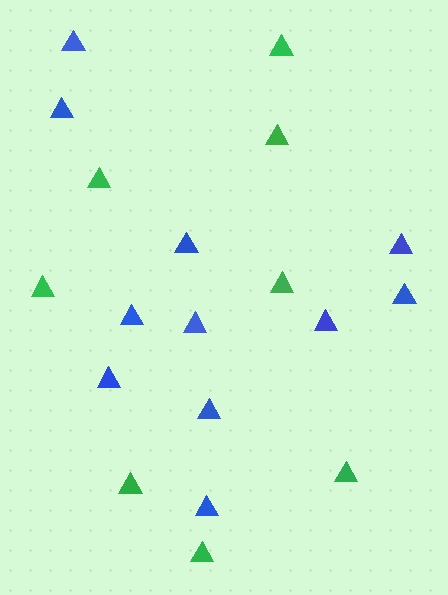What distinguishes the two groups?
There are 2 groups: one group of blue triangles (11) and one group of green triangles (8).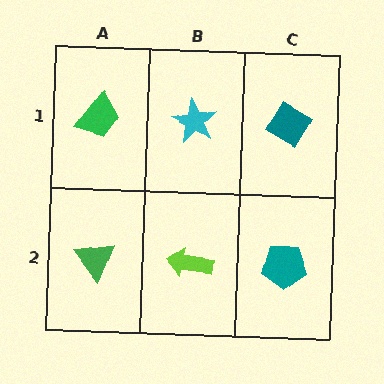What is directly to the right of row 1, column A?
A cyan star.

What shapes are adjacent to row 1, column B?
A lime arrow (row 2, column B), a green trapezoid (row 1, column A), a teal diamond (row 1, column C).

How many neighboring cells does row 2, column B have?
3.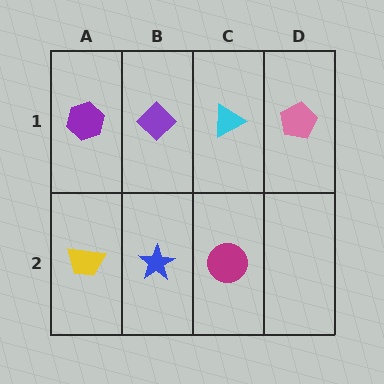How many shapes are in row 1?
4 shapes.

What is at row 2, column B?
A blue star.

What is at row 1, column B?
A purple diamond.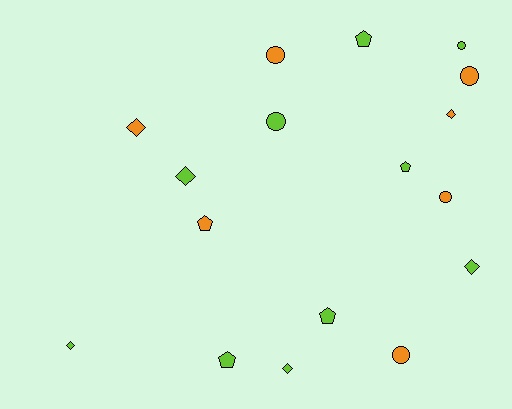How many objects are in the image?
There are 17 objects.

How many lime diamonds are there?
There are 4 lime diamonds.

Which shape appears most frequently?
Circle, with 6 objects.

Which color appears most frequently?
Lime, with 10 objects.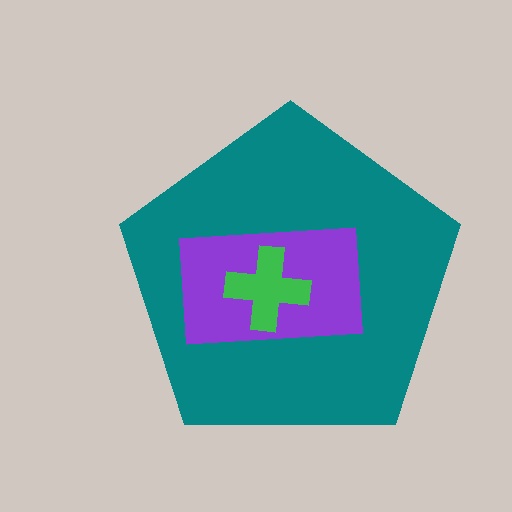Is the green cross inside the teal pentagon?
Yes.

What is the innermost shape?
The green cross.